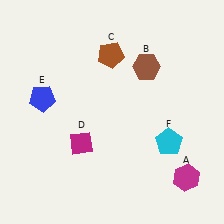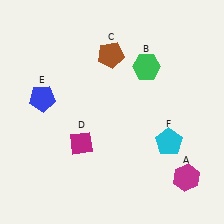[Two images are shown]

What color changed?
The hexagon (B) changed from brown in Image 1 to green in Image 2.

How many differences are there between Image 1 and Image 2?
There is 1 difference between the two images.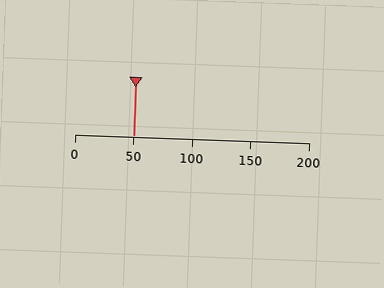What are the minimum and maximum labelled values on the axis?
The axis runs from 0 to 200.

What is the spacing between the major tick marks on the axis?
The major ticks are spaced 50 apart.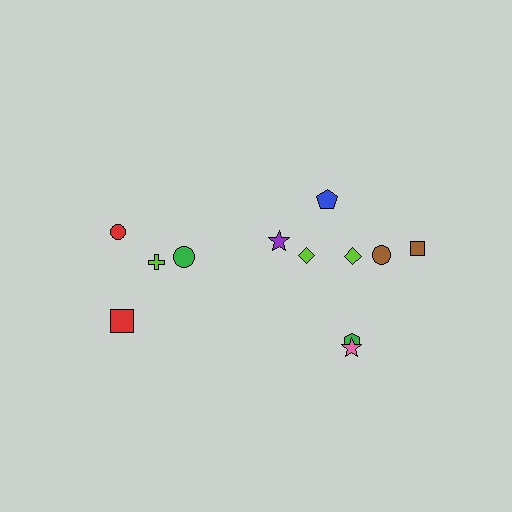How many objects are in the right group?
There are 8 objects.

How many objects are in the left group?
There are 4 objects.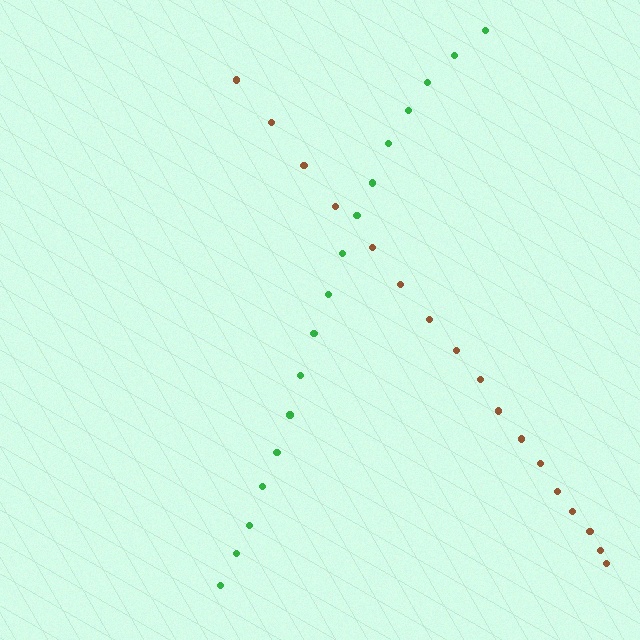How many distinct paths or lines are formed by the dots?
There are 2 distinct paths.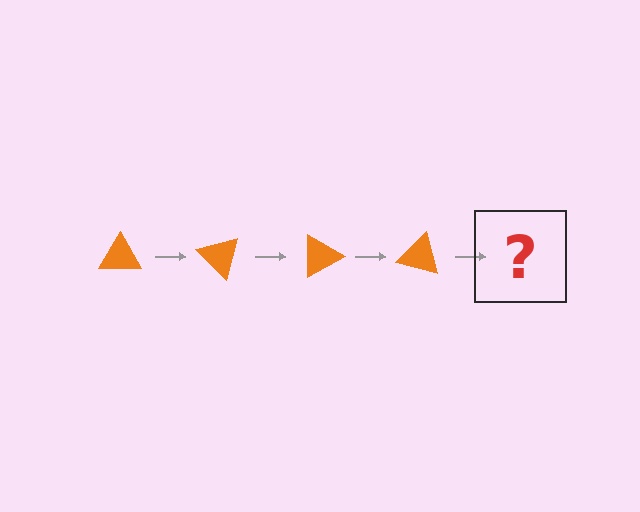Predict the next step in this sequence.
The next step is an orange triangle rotated 180 degrees.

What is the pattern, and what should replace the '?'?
The pattern is that the triangle rotates 45 degrees each step. The '?' should be an orange triangle rotated 180 degrees.